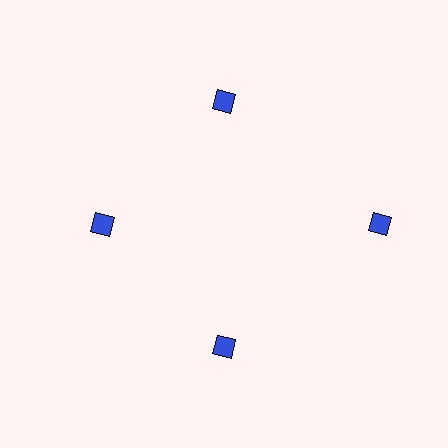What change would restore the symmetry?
The symmetry would be restored by moving it inward, back onto the ring so that all 4 diamonds sit at equal angles and equal distance from the center.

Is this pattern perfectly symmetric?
No. The 4 blue diamonds are arranged in a ring, but one element near the 3 o'clock position is pushed outward from the center, breaking the 4-fold rotational symmetry.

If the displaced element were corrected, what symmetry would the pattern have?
It would have 4-fold rotational symmetry — the pattern would map onto itself every 90 degrees.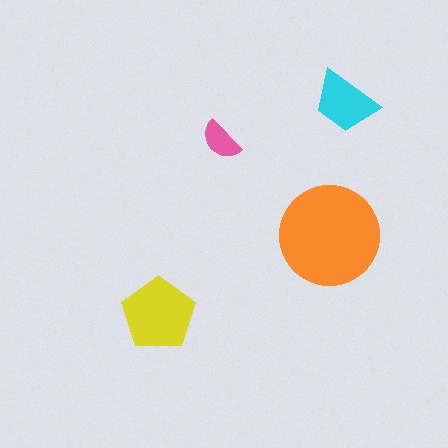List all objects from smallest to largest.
The pink semicircle, the cyan trapezoid, the yellow pentagon, the orange circle.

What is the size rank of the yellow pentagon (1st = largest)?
2nd.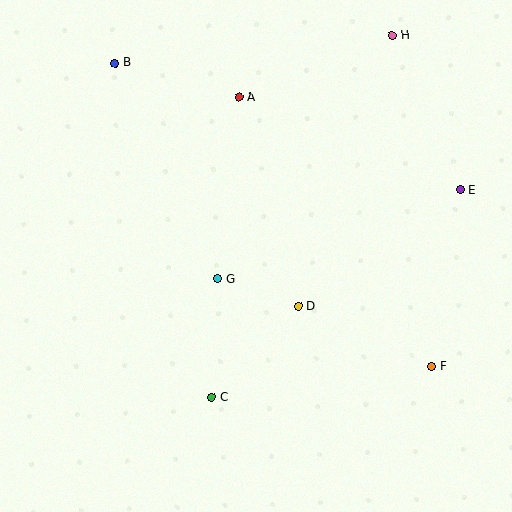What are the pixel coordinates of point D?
Point D is at (298, 307).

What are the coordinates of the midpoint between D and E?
The midpoint between D and E is at (379, 248).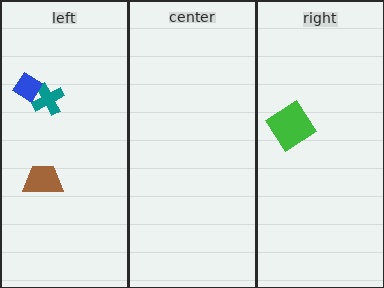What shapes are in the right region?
The green diamond.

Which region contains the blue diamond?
The left region.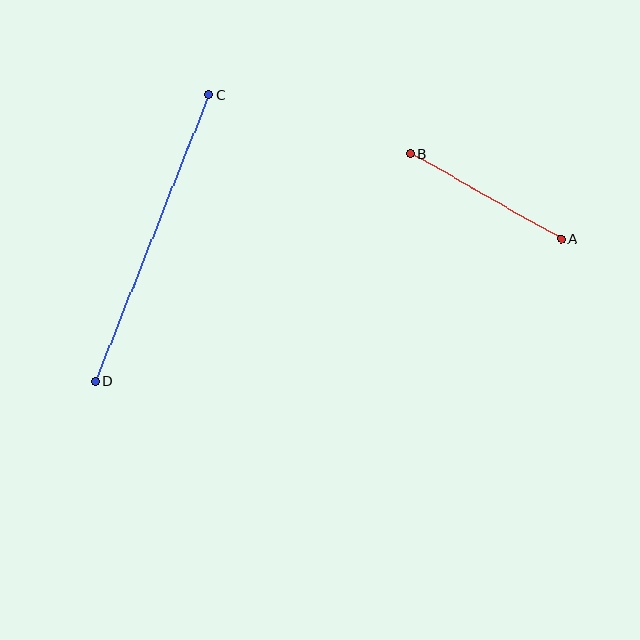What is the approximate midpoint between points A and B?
The midpoint is at approximately (486, 196) pixels.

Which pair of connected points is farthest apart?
Points C and D are farthest apart.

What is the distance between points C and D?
The distance is approximately 308 pixels.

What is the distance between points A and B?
The distance is approximately 173 pixels.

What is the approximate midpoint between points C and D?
The midpoint is at approximately (152, 238) pixels.